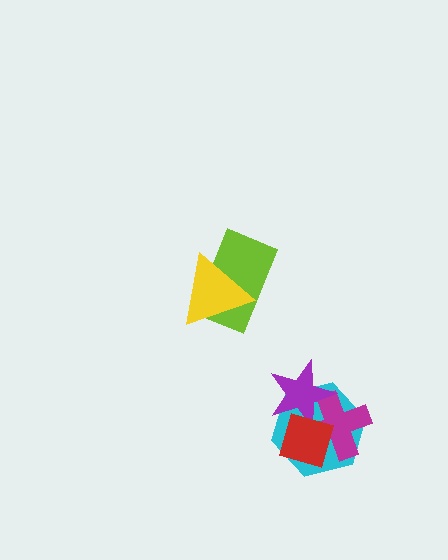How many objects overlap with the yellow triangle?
1 object overlaps with the yellow triangle.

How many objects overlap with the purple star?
3 objects overlap with the purple star.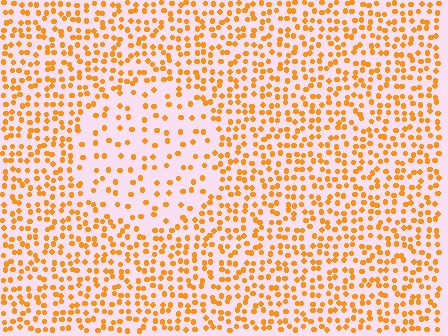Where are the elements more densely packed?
The elements are more densely packed outside the circle boundary.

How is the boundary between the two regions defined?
The boundary is defined by a change in element density (approximately 2.2x ratio). All elements are the same color, size, and shape.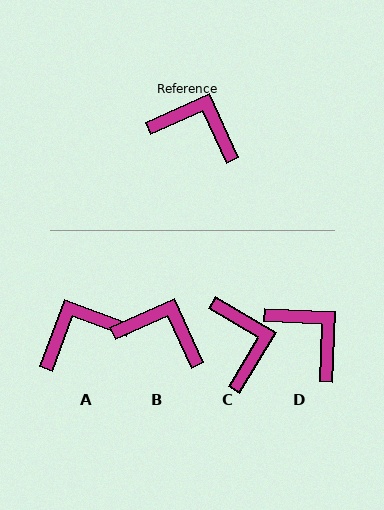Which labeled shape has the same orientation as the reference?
B.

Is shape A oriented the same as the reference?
No, it is off by about 46 degrees.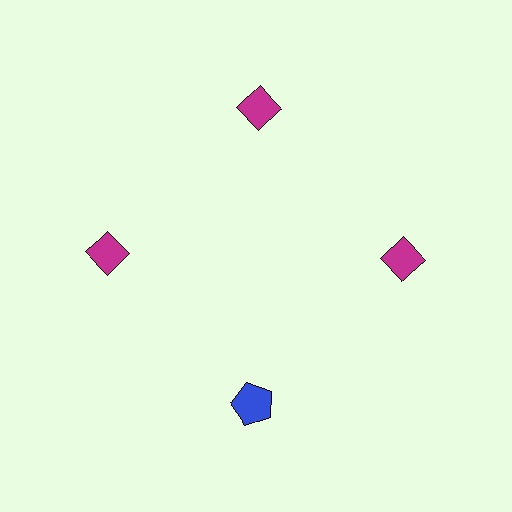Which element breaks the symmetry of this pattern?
The blue pentagon at roughly the 6 o'clock position breaks the symmetry. All other shapes are magenta diamonds.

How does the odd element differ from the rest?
It differs in both color (blue instead of magenta) and shape (pentagon instead of diamond).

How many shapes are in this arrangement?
There are 4 shapes arranged in a ring pattern.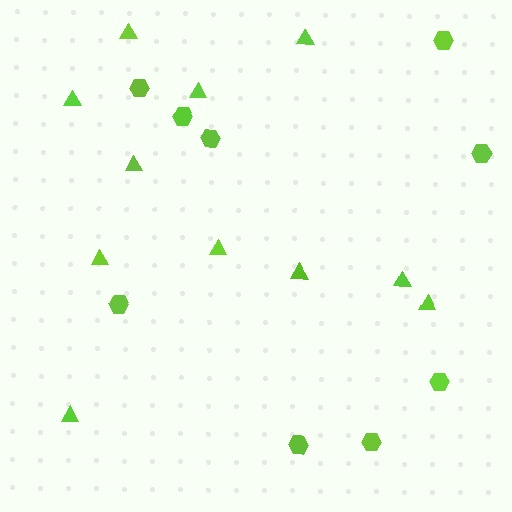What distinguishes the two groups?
There are 2 groups: one group of hexagons (9) and one group of triangles (11).